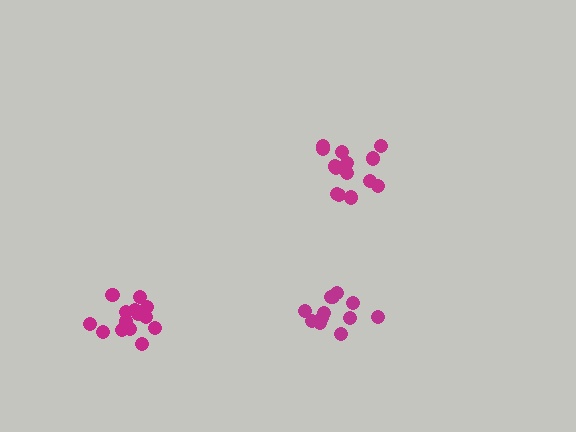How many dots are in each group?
Group 1: 14 dots, Group 2: 15 dots, Group 3: 12 dots (41 total).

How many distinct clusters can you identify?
There are 3 distinct clusters.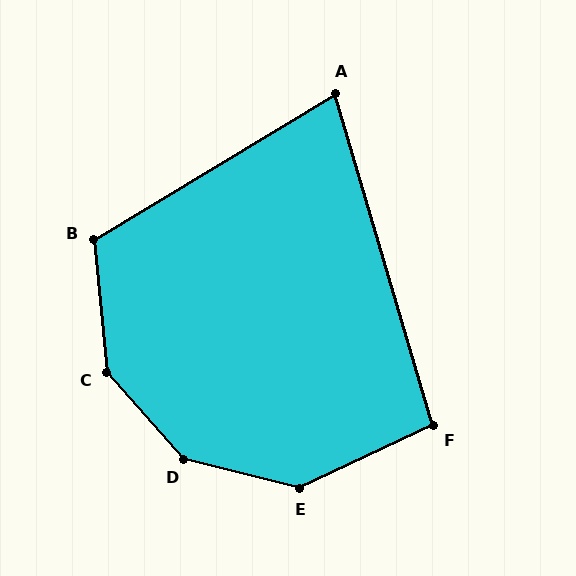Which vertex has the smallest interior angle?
A, at approximately 75 degrees.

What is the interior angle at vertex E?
Approximately 141 degrees (obtuse).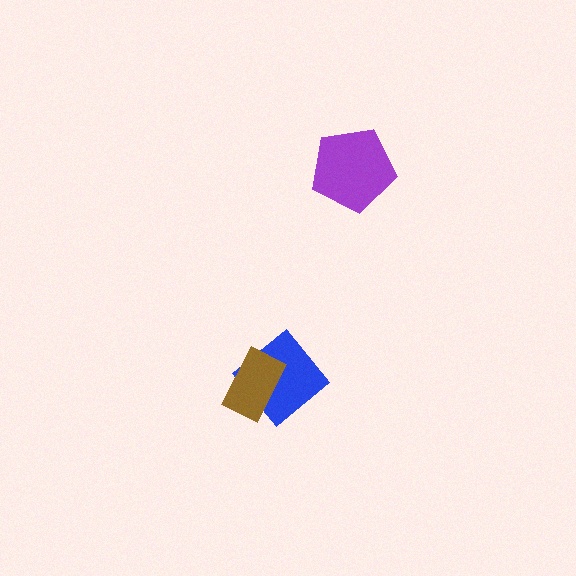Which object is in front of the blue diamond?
The brown rectangle is in front of the blue diamond.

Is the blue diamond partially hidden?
Yes, it is partially covered by another shape.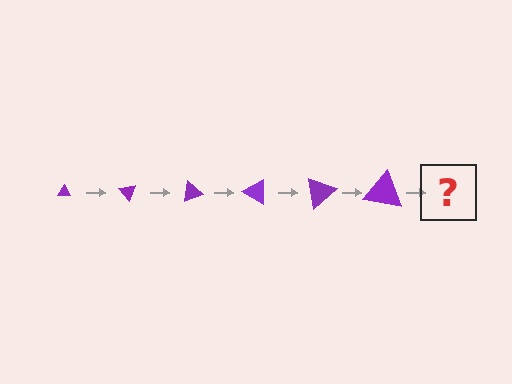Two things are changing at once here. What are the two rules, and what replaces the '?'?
The two rules are that the triangle grows larger each step and it rotates 50 degrees each step. The '?' should be a triangle, larger than the previous one and rotated 300 degrees from the start.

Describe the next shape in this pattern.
It should be a triangle, larger than the previous one and rotated 300 degrees from the start.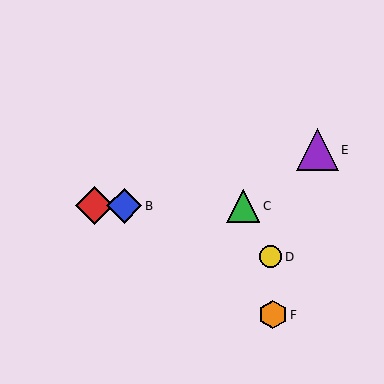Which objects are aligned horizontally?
Objects A, B, C are aligned horizontally.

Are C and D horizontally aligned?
No, C is at y≈206 and D is at y≈257.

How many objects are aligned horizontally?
3 objects (A, B, C) are aligned horizontally.